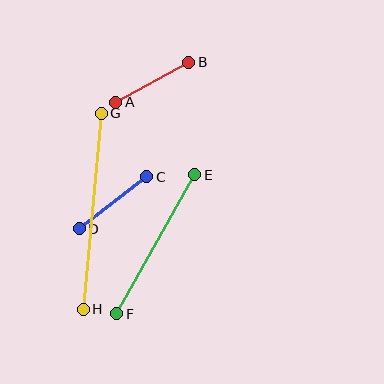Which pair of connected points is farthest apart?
Points G and H are farthest apart.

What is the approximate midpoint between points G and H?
The midpoint is at approximately (92, 211) pixels.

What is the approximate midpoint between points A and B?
The midpoint is at approximately (152, 82) pixels.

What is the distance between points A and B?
The distance is approximately 83 pixels.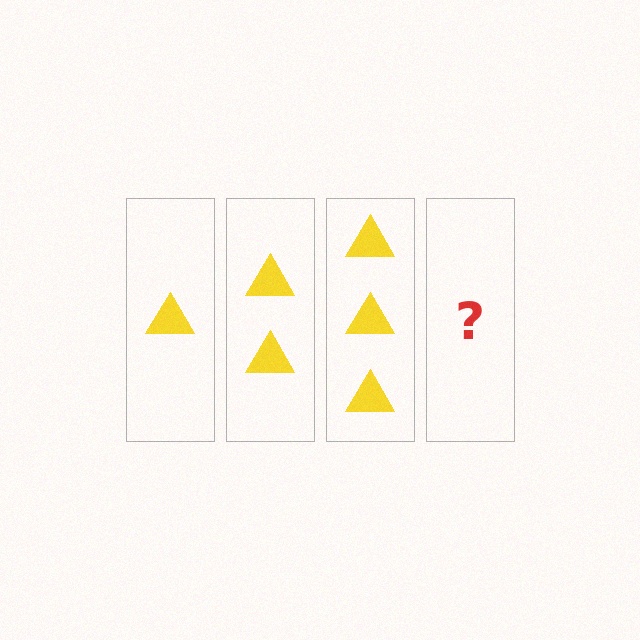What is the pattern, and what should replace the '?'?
The pattern is that each step adds one more triangle. The '?' should be 4 triangles.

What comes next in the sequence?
The next element should be 4 triangles.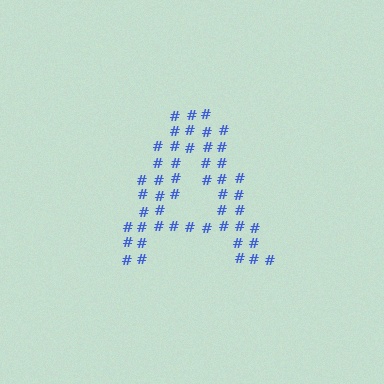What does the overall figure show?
The overall figure shows the letter A.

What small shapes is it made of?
It is made of small hash symbols.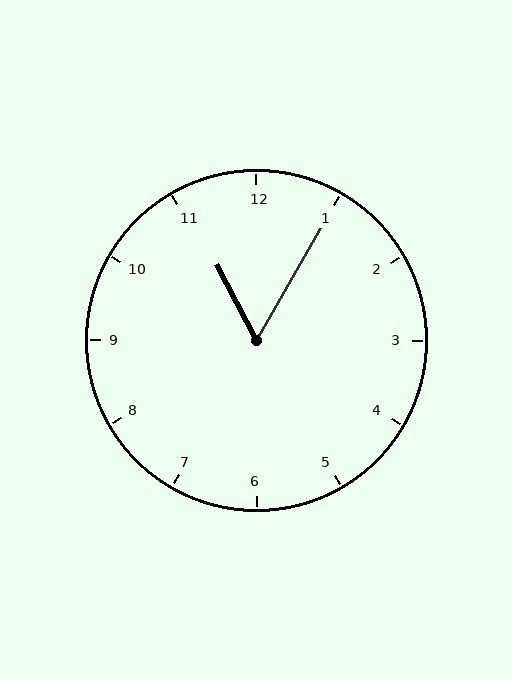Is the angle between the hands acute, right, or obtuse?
It is acute.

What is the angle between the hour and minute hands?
Approximately 58 degrees.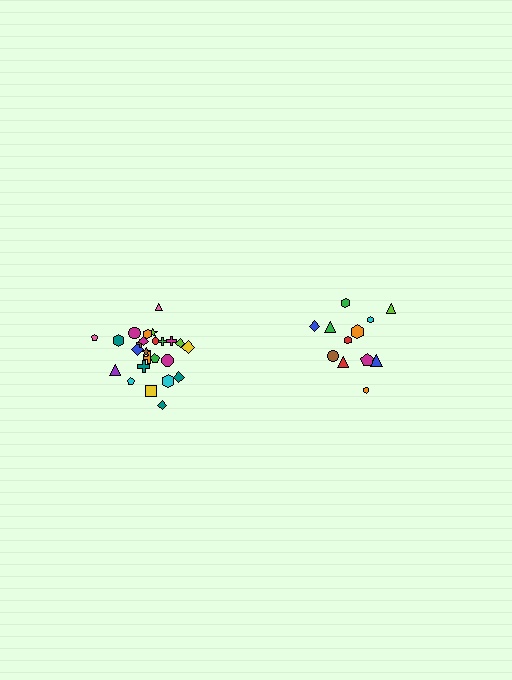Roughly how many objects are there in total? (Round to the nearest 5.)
Roughly 35 objects in total.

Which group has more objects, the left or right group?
The left group.